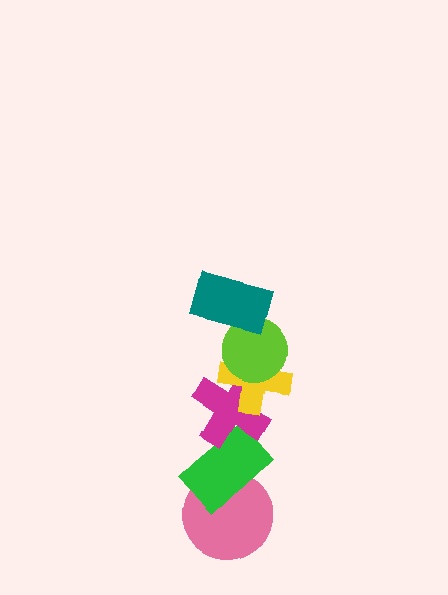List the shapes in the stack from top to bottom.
From top to bottom: the teal rectangle, the lime circle, the yellow cross, the magenta cross, the green rectangle, the pink circle.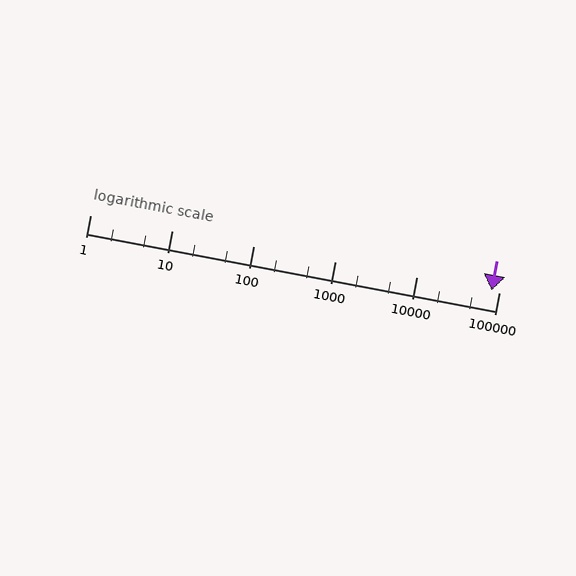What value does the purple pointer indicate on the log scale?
The pointer indicates approximately 82000.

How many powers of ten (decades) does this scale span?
The scale spans 5 decades, from 1 to 100000.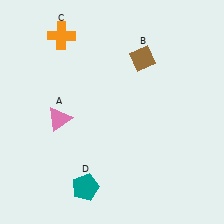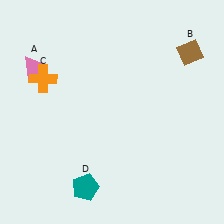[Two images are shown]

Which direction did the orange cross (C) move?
The orange cross (C) moved down.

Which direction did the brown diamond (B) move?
The brown diamond (B) moved right.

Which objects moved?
The objects that moved are: the pink triangle (A), the brown diamond (B), the orange cross (C).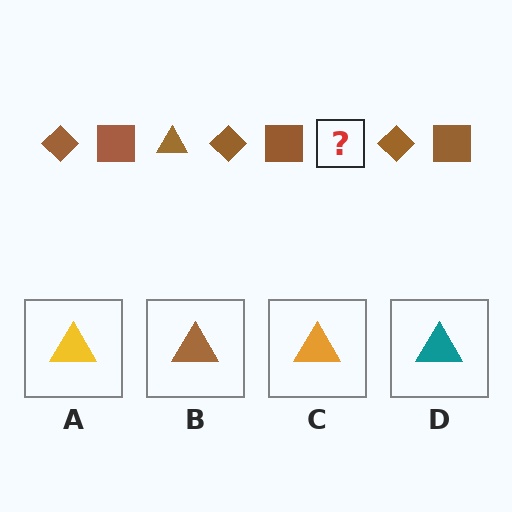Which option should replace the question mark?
Option B.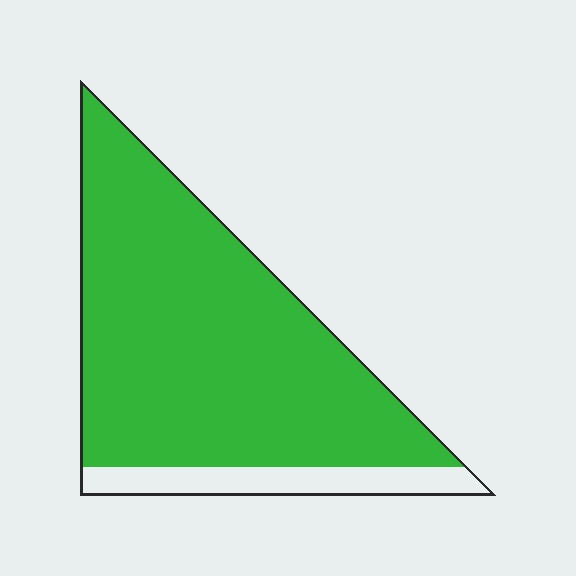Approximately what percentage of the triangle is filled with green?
Approximately 85%.